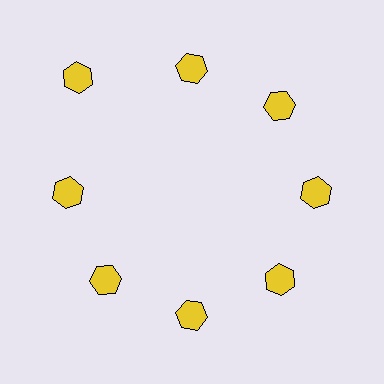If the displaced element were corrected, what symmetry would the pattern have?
It would have 8-fold rotational symmetry — the pattern would map onto itself every 45 degrees.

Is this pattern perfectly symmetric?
No. The 8 yellow hexagons are arranged in a ring, but one element near the 10 o'clock position is pushed outward from the center, breaking the 8-fold rotational symmetry.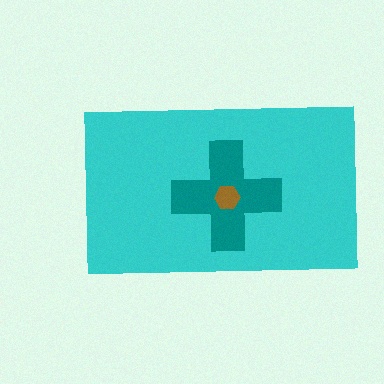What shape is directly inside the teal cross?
The brown hexagon.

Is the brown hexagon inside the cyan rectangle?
Yes.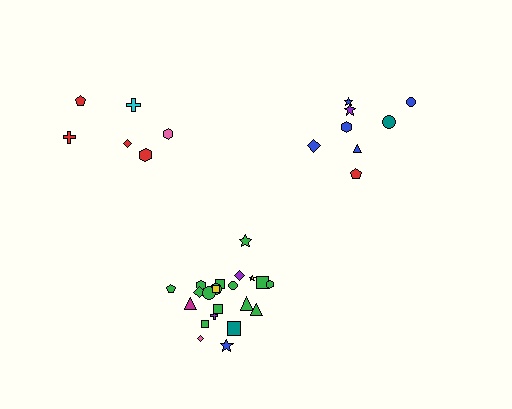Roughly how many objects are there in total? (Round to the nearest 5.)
Roughly 35 objects in total.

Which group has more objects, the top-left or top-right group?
The top-right group.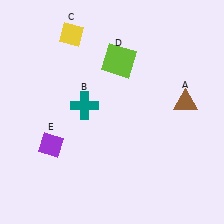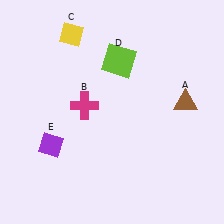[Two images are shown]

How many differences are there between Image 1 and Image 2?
There is 1 difference between the two images.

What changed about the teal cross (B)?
In Image 1, B is teal. In Image 2, it changed to magenta.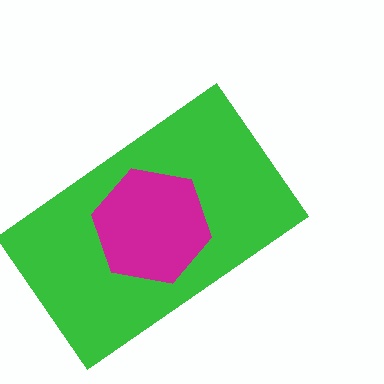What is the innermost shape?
The magenta hexagon.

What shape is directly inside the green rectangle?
The magenta hexagon.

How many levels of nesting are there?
2.